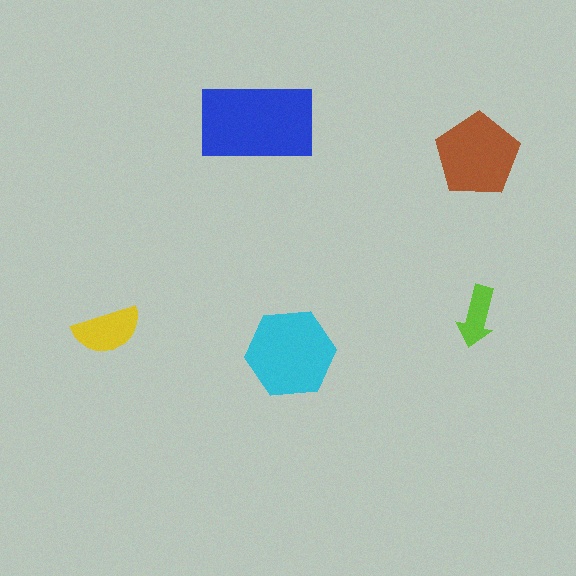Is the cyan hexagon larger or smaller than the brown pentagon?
Larger.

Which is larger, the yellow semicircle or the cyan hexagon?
The cyan hexagon.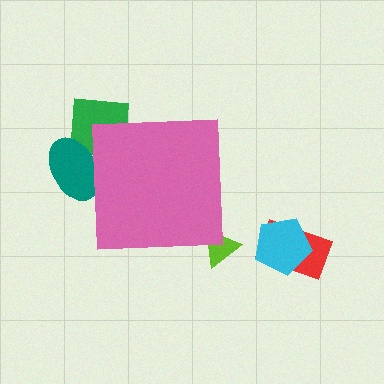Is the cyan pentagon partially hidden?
No, the cyan pentagon is fully visible.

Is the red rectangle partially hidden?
No, the red rectangle is fully visible.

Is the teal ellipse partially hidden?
Yes, the teal ellipse is partially hidden behind the pink square.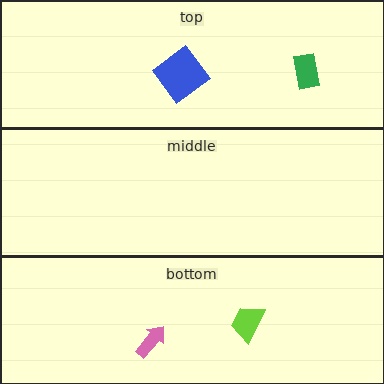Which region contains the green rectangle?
The top region.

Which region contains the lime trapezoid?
The bottom region.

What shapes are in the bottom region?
The lime trapezoid, the pink arrow.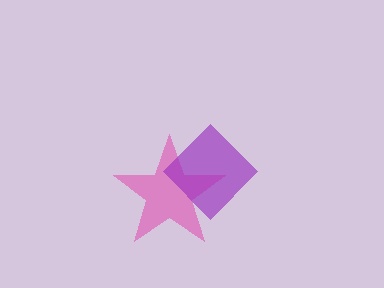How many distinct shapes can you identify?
There are 2 distinct shapes: a pink star, a purple diamond.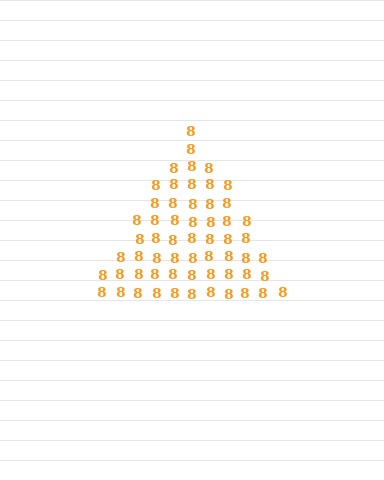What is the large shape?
The large shape is a triangle.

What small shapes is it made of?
It is made of small digit 8's.